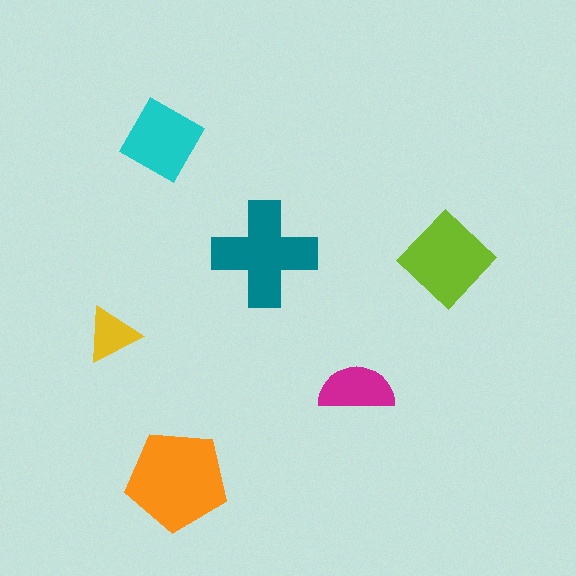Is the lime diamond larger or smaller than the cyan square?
Larger.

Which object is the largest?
The orange pentagon.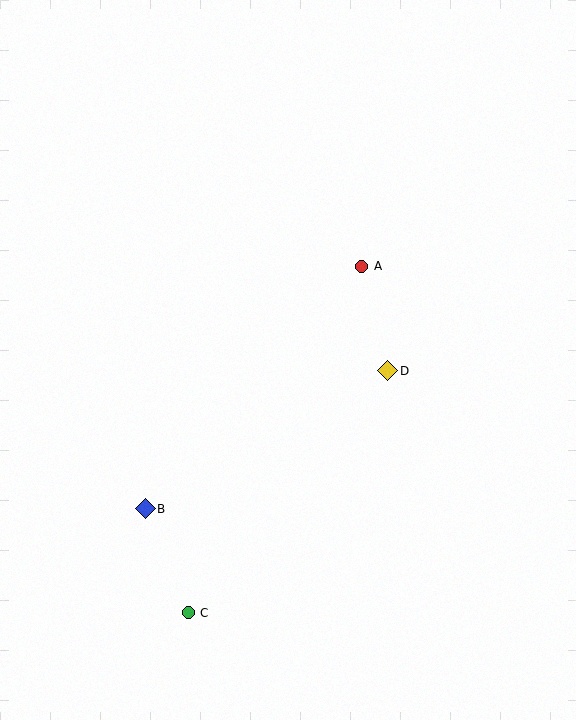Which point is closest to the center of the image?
Point D at (388, 371) is closest to the center.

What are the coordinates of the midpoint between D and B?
The midpoint between D and B is at (266, 440).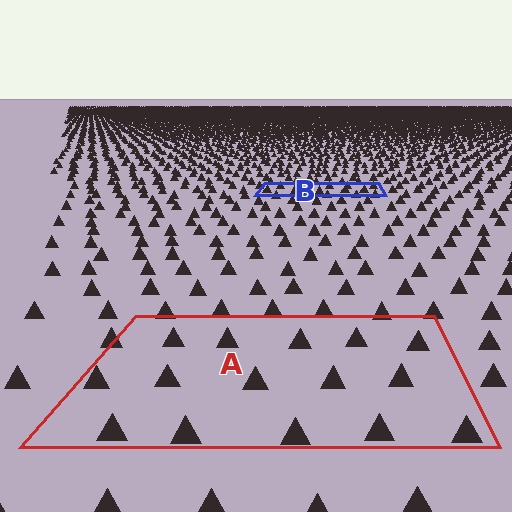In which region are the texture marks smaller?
The texture marks are smaller in region B, because it is farther away.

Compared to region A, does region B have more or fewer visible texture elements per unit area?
Region B has more texture elements per unit area — they are packed more densely because it is farther away.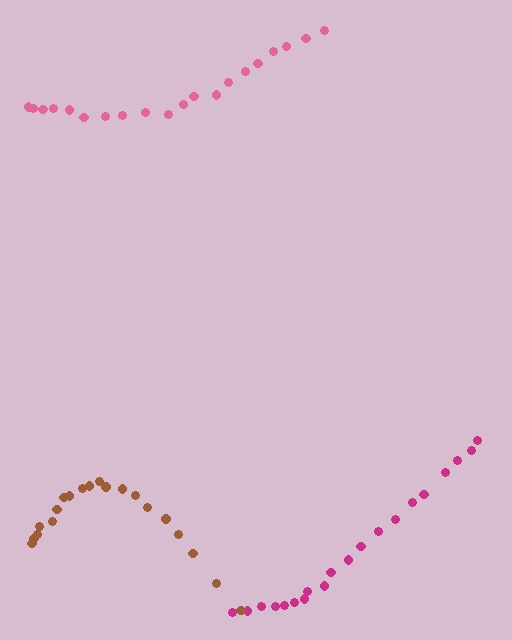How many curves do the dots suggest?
There are 3 distinct paths.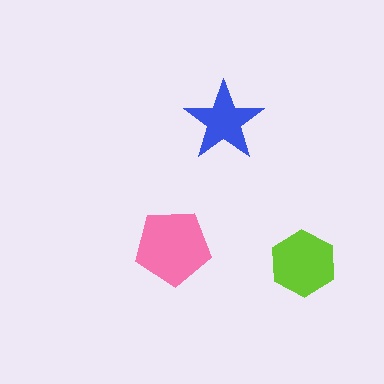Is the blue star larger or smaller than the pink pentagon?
Smaller.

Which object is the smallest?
The blue star.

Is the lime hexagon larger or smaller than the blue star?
Larger.